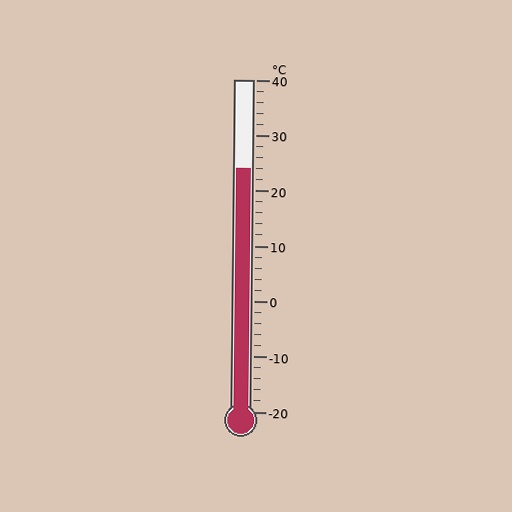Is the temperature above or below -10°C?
The temperature is above -10°C.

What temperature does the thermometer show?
The thermometer shows approximately 24°C.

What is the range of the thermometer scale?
The thermometer scale ranges from -20°C to 40°C.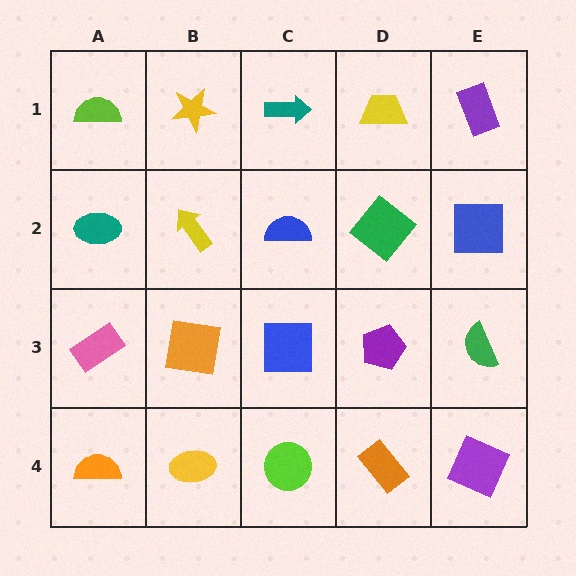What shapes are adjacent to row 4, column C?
A blue square (row 3, column C), a yellow ellipse (row 4, column B), an orange rectangle (row 4, column D).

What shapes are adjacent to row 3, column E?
A blue square (row 2, column E), a purple square (row 4, column E), a purple pentagon (row 3, column D).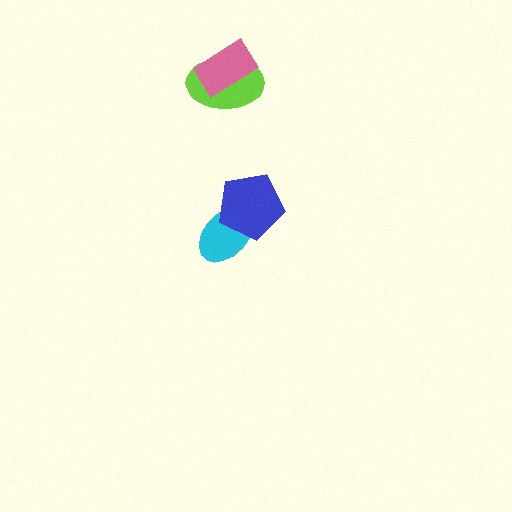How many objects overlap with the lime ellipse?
1 object overlaps with the lime ellipse.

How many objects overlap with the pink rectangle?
1 object overlaps with the pink rectangle.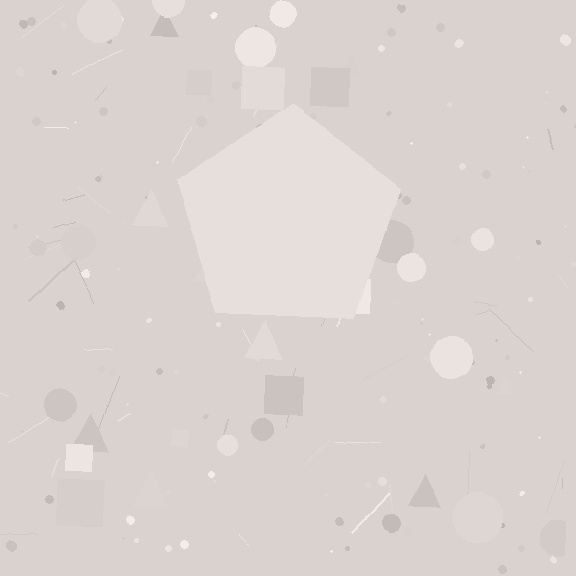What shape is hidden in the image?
A pentagon is hidden in the image.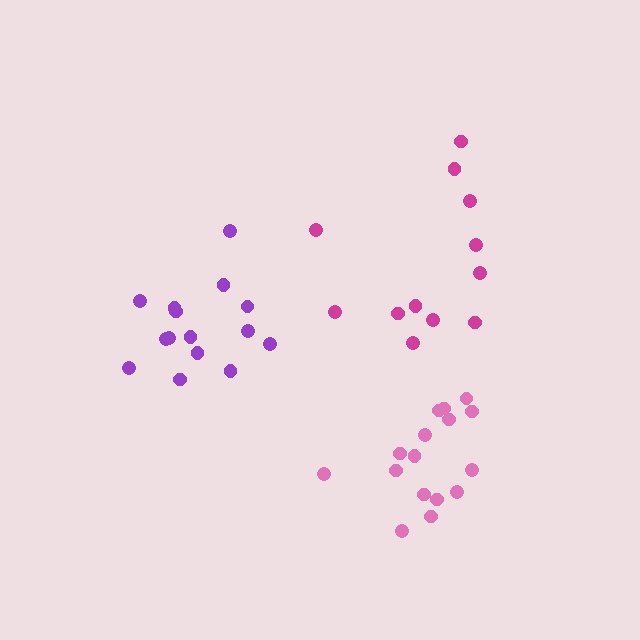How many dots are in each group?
Group 1: 12 dots, Group 2: 16 dots, Group 3: 15 dots (43 total).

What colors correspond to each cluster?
The clusters are colored: magenta, pink, purple.